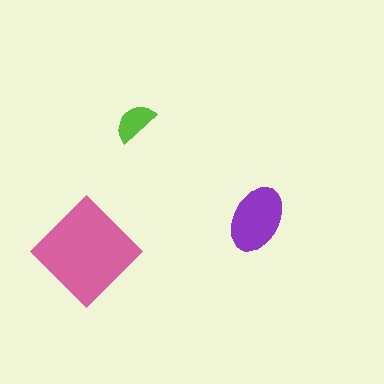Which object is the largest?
The pink diamond.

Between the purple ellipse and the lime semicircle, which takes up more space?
The purple ellipse.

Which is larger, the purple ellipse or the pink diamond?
The pink diamond.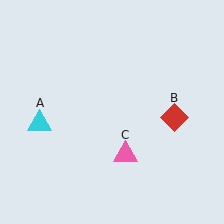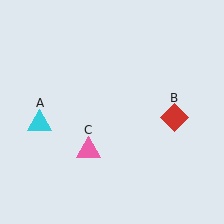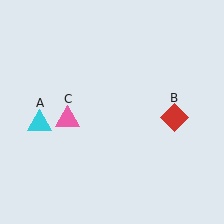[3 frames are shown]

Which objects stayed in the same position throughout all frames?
Cyan triangle (object A) and red diamond (object B) remained stationary.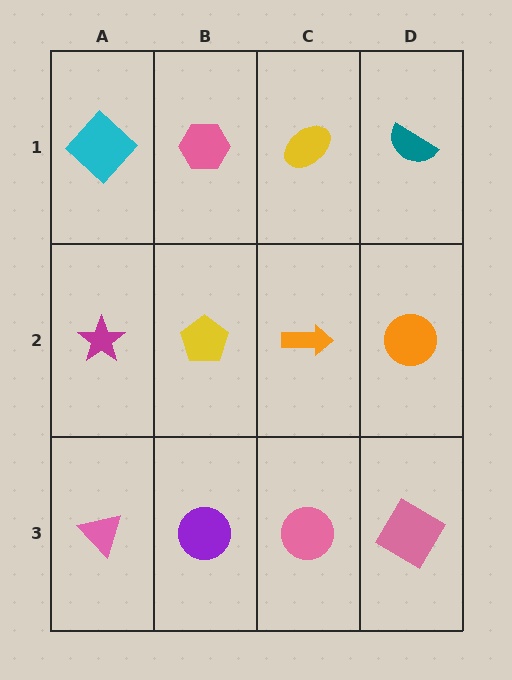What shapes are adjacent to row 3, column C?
An orange arrow (row 2, column C), a purple circle (row 3, column B), a pink diamond (row 3, column D).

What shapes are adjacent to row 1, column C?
An orange arrow (row 2, column C), a pink hexagon (row 1, column B), a teal semicircle (row 1, column D).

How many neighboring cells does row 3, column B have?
3.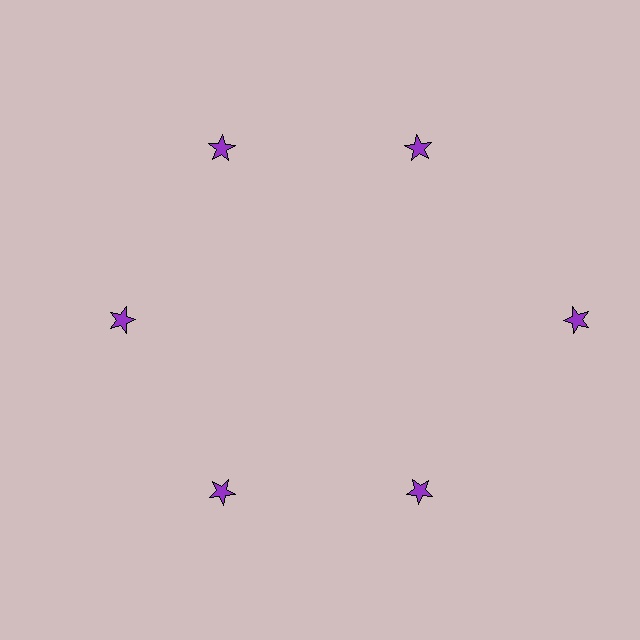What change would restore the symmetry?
The symmetry would be restored by moving it inward, back onto the ring so that all 6 stars sit at equal angles and equal distance from the center.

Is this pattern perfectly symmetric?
No. The 6 purple stars are arranged in a ring, but one element near the 3 o'clock position is pushed outward from the center, breaking the 6-fold rotational symmetry.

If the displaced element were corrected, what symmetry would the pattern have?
It would have 6-fold rotational symmetry — the pattern would map onto itself every 60 degrees.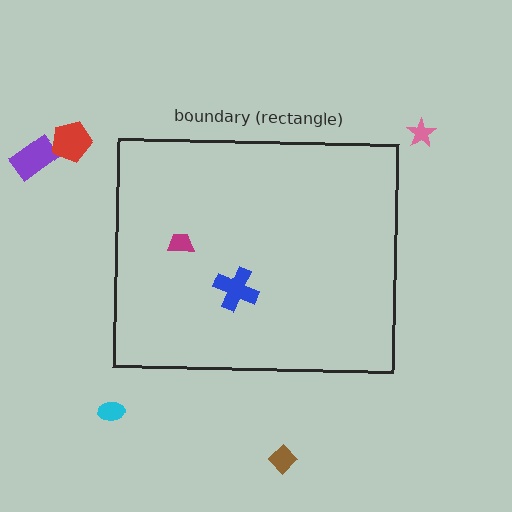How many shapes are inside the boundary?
2 inside, 5 outside.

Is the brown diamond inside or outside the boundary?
Outside.